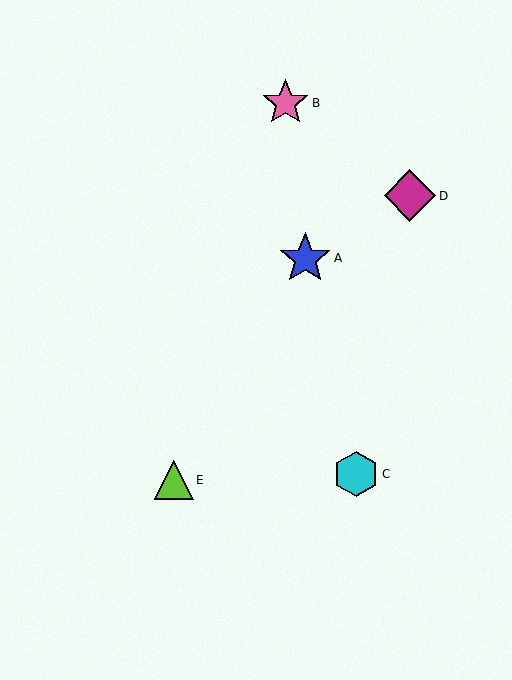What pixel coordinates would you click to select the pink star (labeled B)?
Click at (285, 103) to select the pink star B.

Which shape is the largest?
The magenta diamond (labeled D) is the largest.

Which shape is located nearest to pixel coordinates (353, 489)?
The cyan hexagon (labeled C) at (356, 474) is nearest to that location.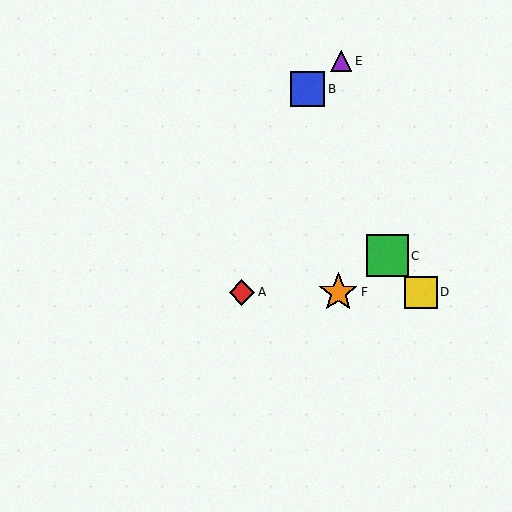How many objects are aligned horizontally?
3 objects (A, D, F) are aligned horizontally.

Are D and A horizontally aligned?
Yes, both are at y≈292.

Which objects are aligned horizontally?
Objects A, D, F are aligned horizontally.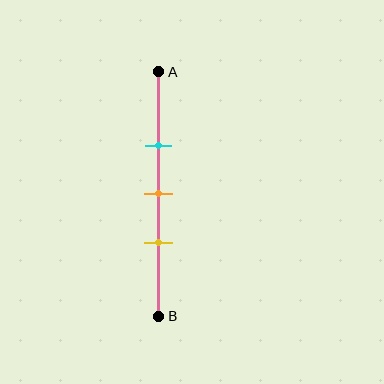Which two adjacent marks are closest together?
The orange and yellow marks are the closest adjacent pair.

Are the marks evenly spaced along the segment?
Yes, the marks are approximately evenly spaced.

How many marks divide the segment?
There are 3 marks dividing the segment.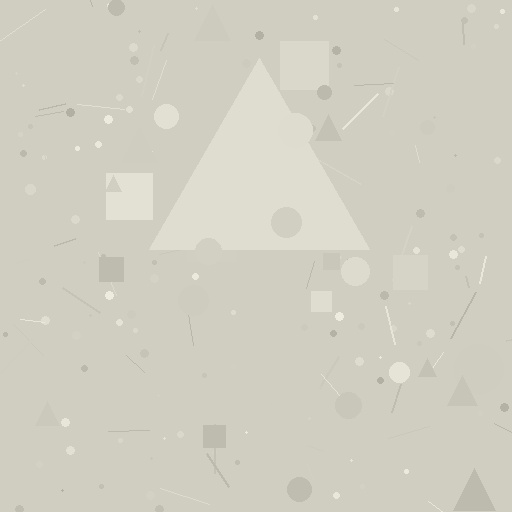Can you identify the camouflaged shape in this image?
The camouflaged shape is a triangle.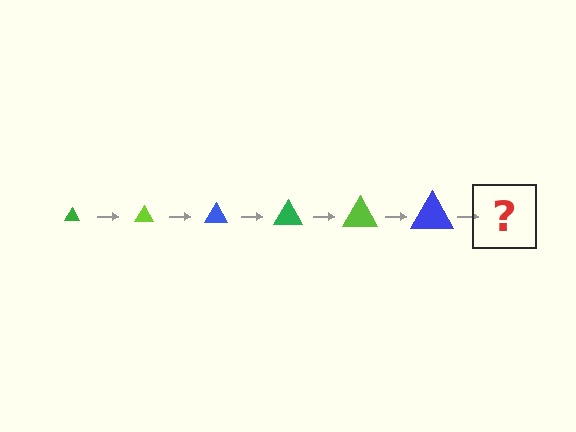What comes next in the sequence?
The next element should be a green triangle, larger than the previous one.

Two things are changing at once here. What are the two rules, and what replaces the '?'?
The two rules are that the triangle grows larger each step and the color cycles through green, lime, and blue. The '?' should be a green triangle, larger than the previous one.